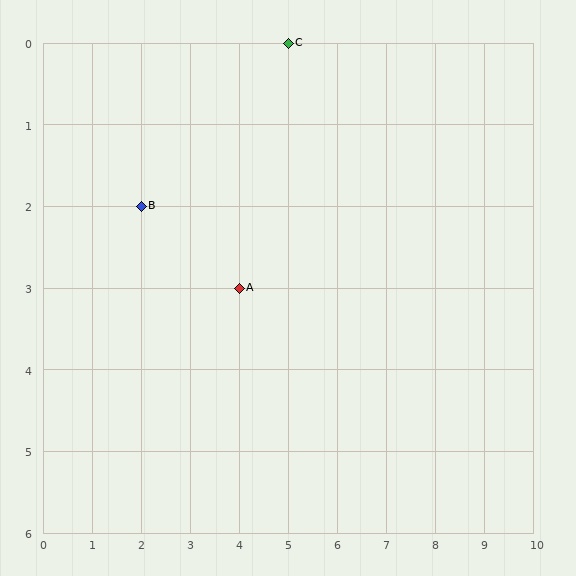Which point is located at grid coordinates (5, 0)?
Point C is at (5, 0).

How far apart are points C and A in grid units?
Points C and A are 1 column and 3 rows apart (about 3.2 grid units diagonally).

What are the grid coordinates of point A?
Point A is at grid coordinates (4, 3).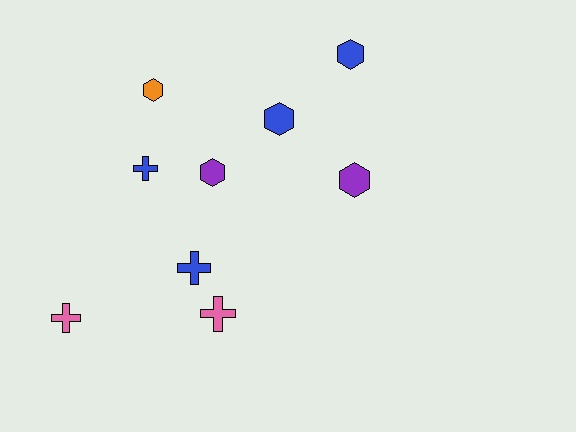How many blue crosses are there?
There are 2 blue crosses.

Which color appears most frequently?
Blue, with 4 objects.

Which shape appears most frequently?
Hexagon, with 5 objects.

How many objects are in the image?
There are 9 objects.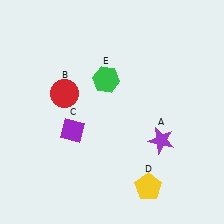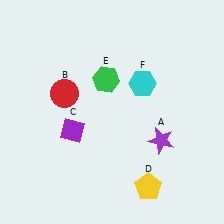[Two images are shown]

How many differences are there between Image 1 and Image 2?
There is 1 difference between the two images.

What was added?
A cyan hexagon (F) was added in Image 2.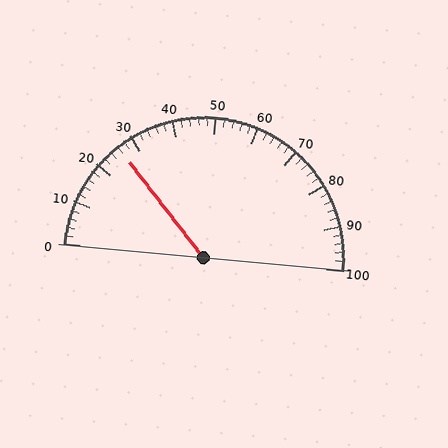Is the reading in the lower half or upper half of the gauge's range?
The reading is in the lower half of the range (0 to 100).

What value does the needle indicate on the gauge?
The needle indicates approximately 26.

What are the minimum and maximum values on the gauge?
The gauge ranges from 0 to 100.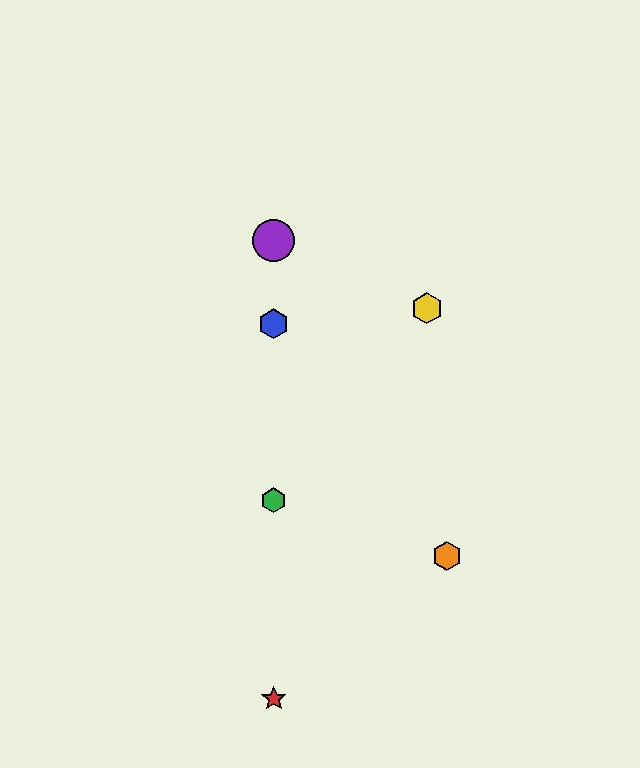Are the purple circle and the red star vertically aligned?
Yes, both are at x≈274.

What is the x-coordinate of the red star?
The red star is at x≈274.